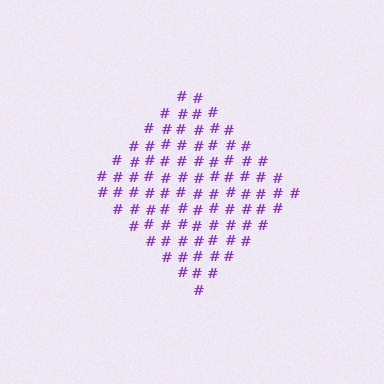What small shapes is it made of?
It is made of small hash symbols.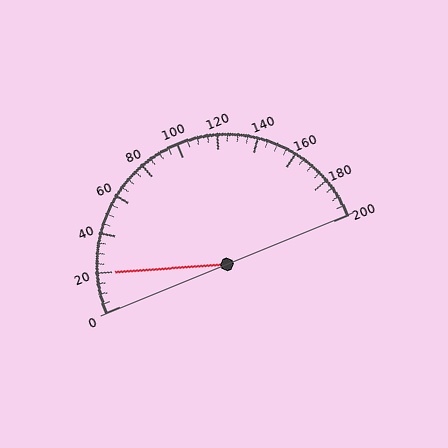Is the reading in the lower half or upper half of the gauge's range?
The reading is in the lower half of the range (0 to 200).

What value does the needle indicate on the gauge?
The needle indicates approximately 20.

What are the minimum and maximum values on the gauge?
The gauge ranges from 0 to 200.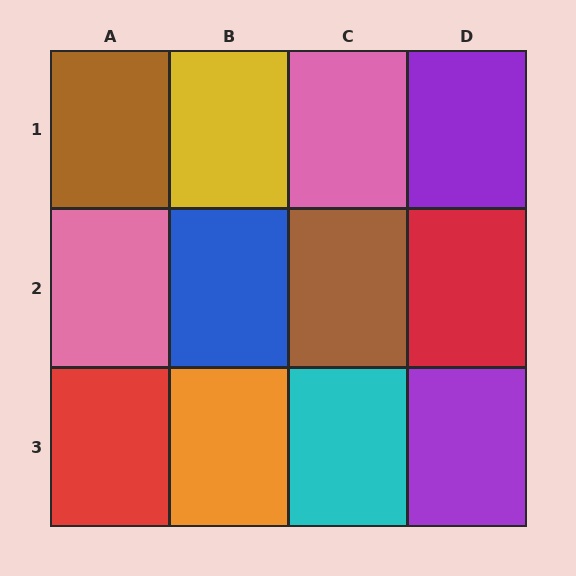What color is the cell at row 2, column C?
Brown.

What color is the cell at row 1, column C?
Pink.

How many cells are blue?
1 cell is blue.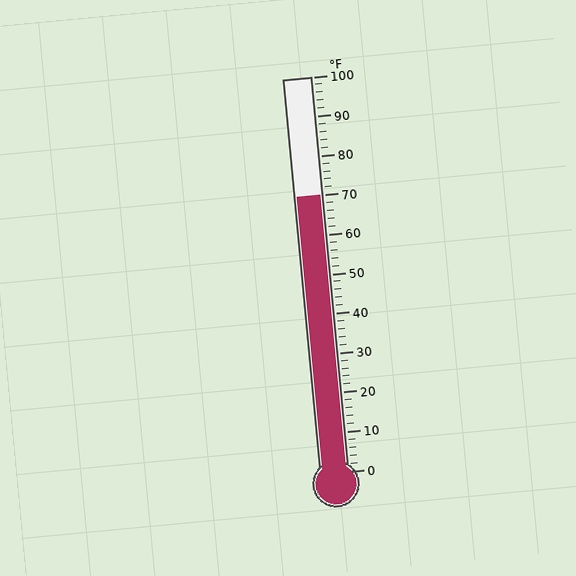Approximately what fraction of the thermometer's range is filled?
The thermometer is filled to approximately 70% of its range.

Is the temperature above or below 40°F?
The temperature is above 40°F.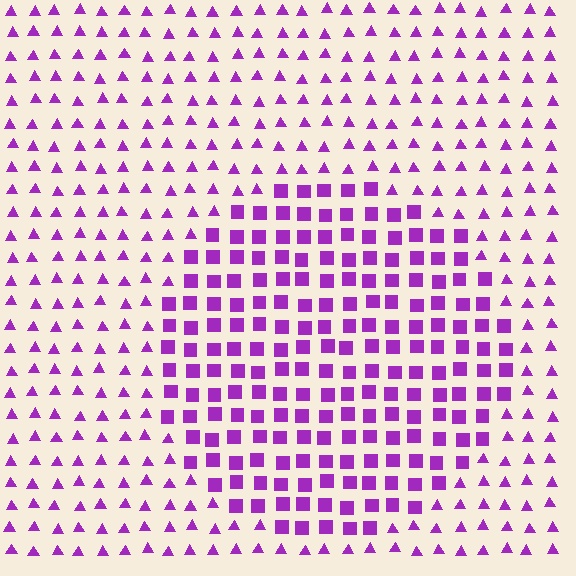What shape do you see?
I see a circle.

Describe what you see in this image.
The image is filled with small purple elements arranged in a uniform grid. A circle-shaped region contains squares, while the surrounding area contains triangles. The boundary is defined purely by the change in element shape.